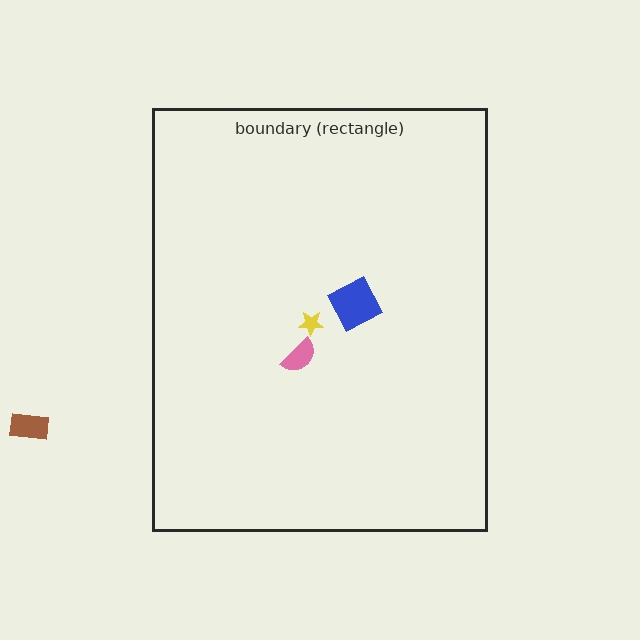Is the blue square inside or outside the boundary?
Inside.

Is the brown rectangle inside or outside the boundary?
Outside.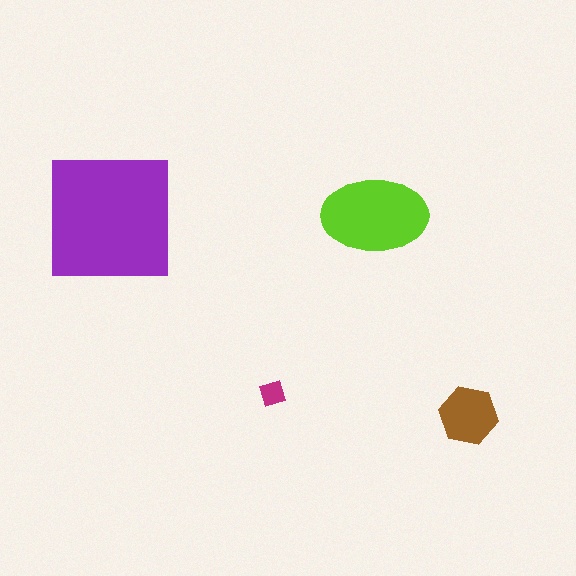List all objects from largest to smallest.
The purple square, the lime ellipse, the brown hexagon, the magenta diamond.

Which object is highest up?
The lime ellipse is topmost.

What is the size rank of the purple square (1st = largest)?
1st.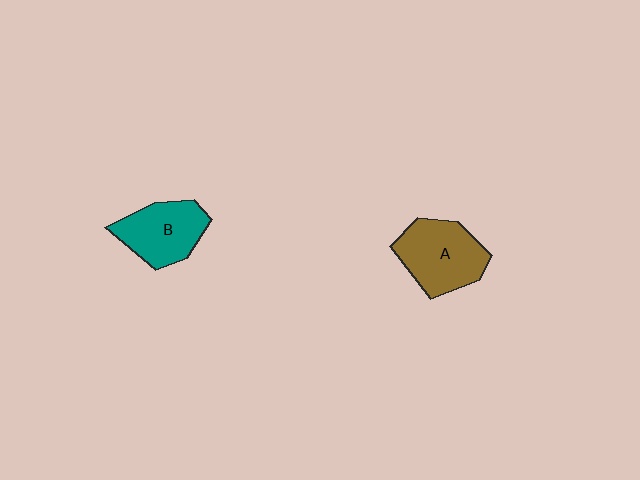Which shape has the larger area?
Shape A (brown).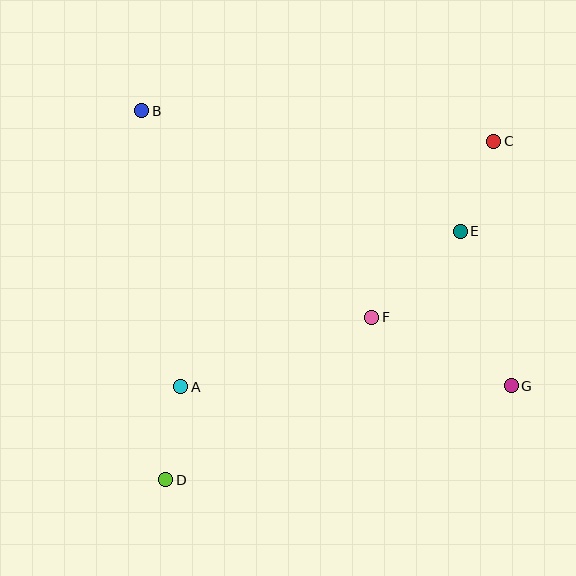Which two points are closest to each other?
Points A and D are closest to each other.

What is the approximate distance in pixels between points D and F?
The distance between D and F is approximately 262 pixels.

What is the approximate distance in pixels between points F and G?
The distance between F and G is approximately 156 pixels.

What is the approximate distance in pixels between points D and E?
The distance between D and E is approximately 385 pixels.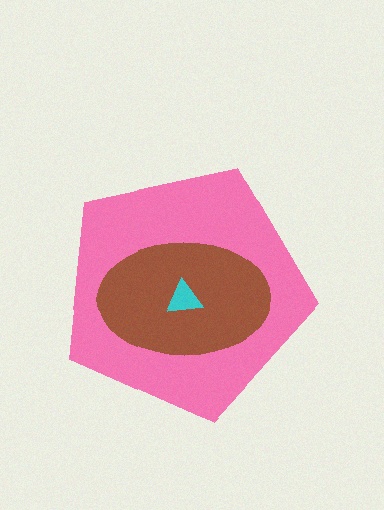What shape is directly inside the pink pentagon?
The brown ellipse.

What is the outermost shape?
The pink pentagon.